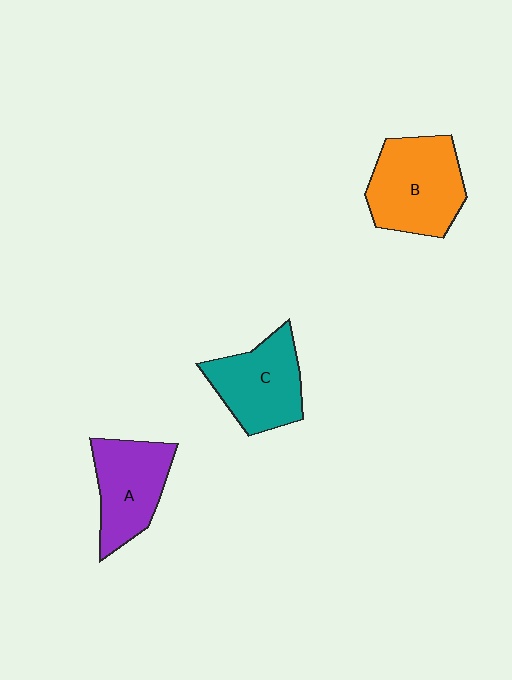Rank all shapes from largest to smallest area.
From largest to smallest: B (orange), C (teal), A (purple).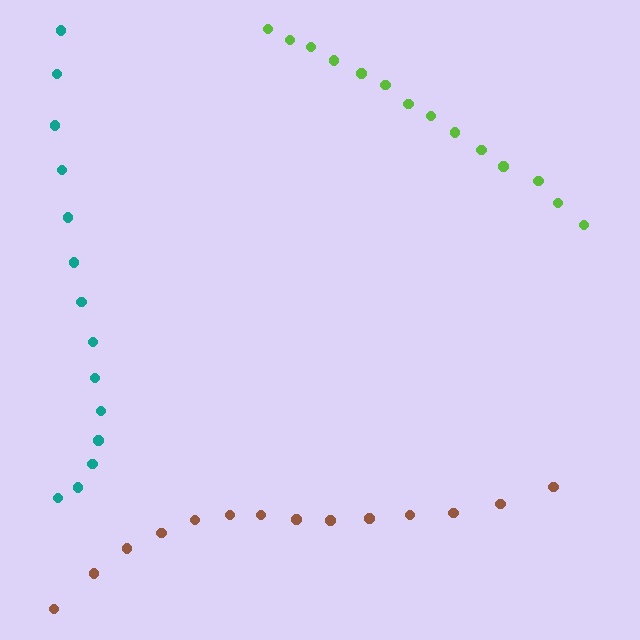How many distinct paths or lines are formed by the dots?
There are 3 distinct paths.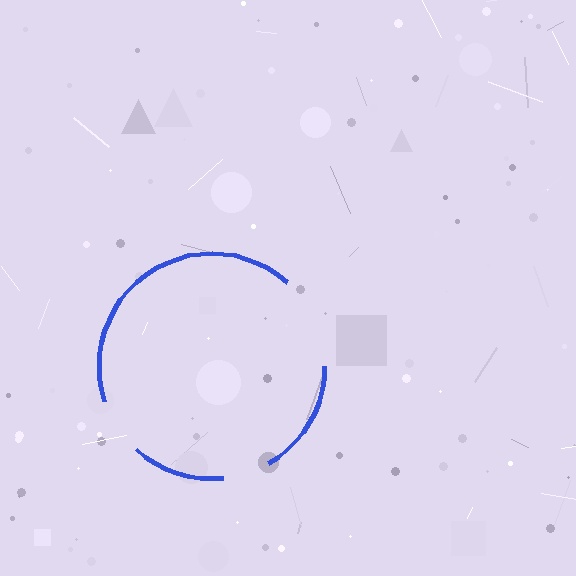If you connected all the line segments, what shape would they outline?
They would outline a circle.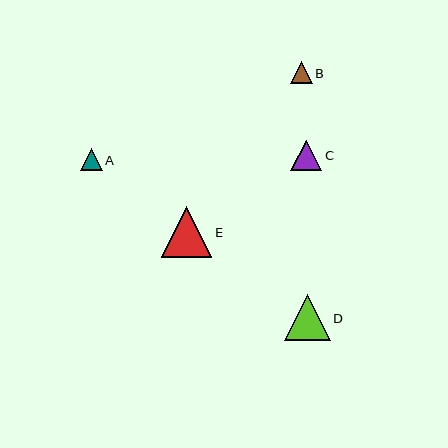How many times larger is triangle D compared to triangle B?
Triangle D is approximately 2.1 times the size of triangle B.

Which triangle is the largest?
Triangle E is the largest with a size of approximately 50 pixels.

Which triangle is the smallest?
Triangle B is the smallest with a size of approximately 22 pixels.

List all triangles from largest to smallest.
From largest to smallest: E, D, C, A, B.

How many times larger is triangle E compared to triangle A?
Triangle E is approximately 2.3 times the size of triangle A.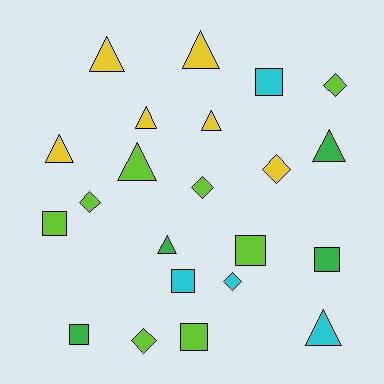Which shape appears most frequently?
Triangle, with 9 objects.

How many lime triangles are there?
There is 1 lime triangle.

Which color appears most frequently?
Lime, with 8 objects.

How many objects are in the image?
There are 22 objects.